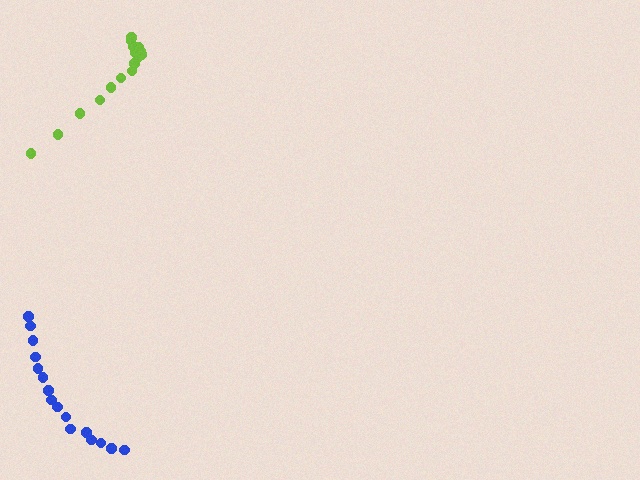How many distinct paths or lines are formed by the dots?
There are 2 distinct paths.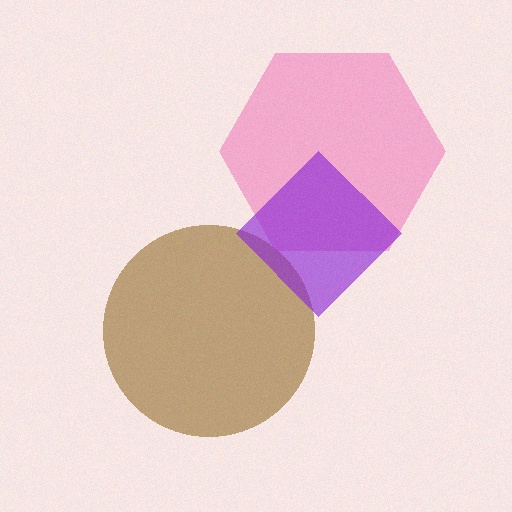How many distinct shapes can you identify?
There are 3 distinct shapes: a brown circle, a pink hexagon, a purple diamond.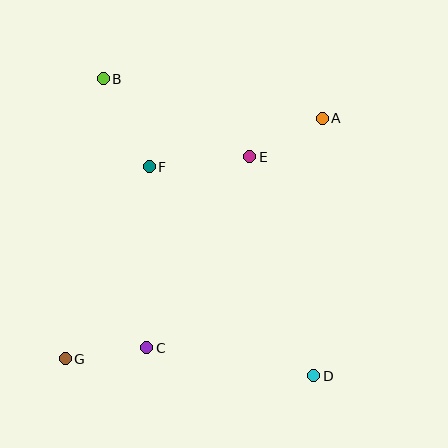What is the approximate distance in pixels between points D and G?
The distance between D and G is approximately 249 pixels.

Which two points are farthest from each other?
Points B and D are farthest from each other.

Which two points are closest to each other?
Points A and E are closest to each other.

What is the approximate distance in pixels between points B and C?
The distance between B and C is approximately 273 pixels.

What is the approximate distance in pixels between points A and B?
The distance between A and B is approximately 223 pixels.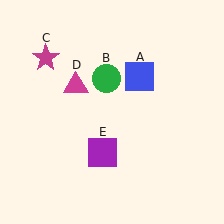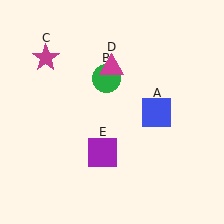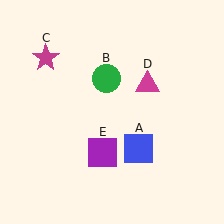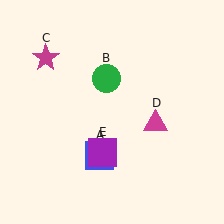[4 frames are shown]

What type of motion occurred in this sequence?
The blue square (object A), magenta triangle (object D) rotated clockwise around the center of the scene.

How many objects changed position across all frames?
2 objects changed position: blue square (object A), magenta triangle (object D).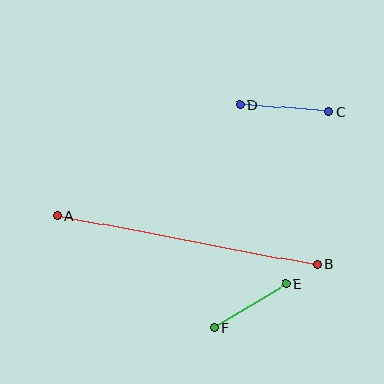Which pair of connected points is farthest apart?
Points A and B are farthest apart.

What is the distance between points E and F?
The distance is approximately 84 pixels.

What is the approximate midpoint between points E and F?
The midpoint is at approximately (250, 306) pixels.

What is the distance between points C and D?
The distance is approximately 89 pixels.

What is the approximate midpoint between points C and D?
The midpoint is at approximately (284, 108) pixels.